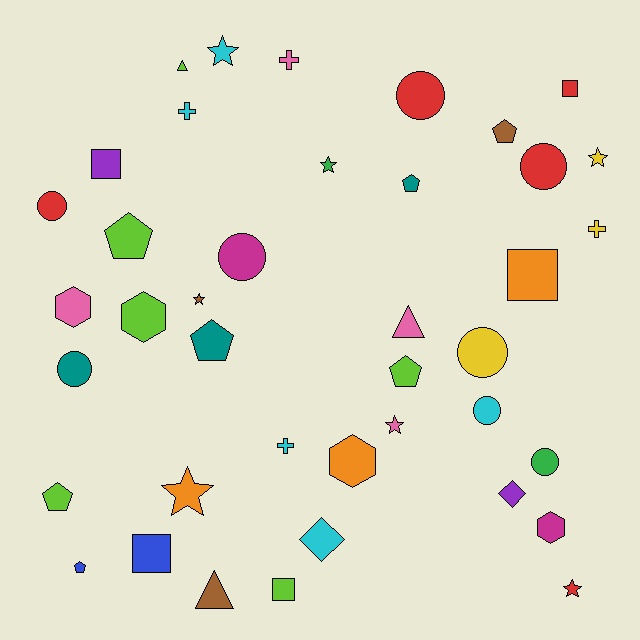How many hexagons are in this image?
There are 4 hexagons.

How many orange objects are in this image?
There are 3 orange objects.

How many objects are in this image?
There are 40 objects.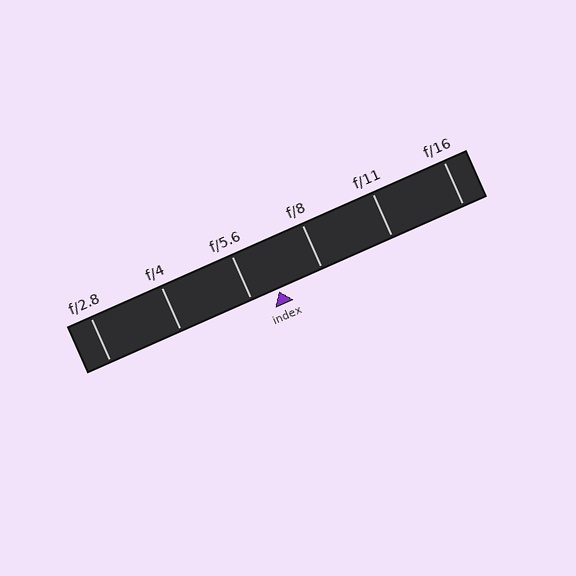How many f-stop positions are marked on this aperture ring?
There are 6 f-stop positions marked.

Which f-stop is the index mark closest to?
The index mark is closest to f/5.6.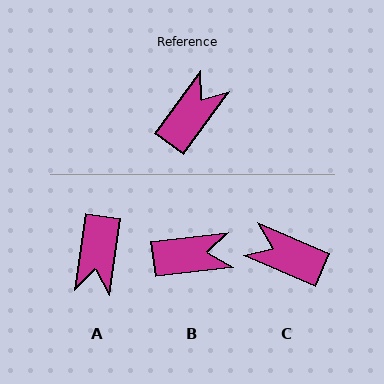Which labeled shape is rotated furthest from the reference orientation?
A, about 152 degrees away.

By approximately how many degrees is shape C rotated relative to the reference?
Approximately 103 degrees counter-clockwise.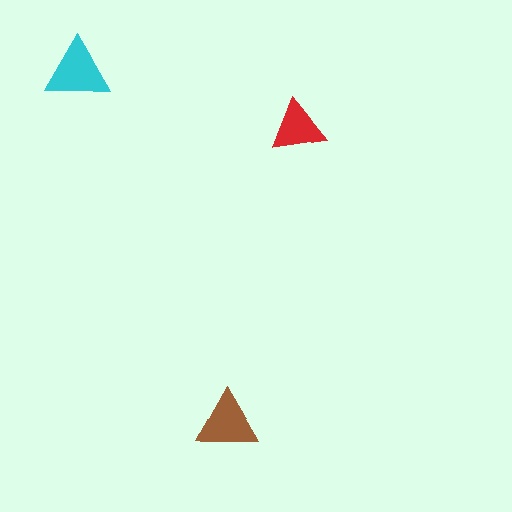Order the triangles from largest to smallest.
the cyan one, the brown one, the red one.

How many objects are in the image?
There are 3 objects in the image.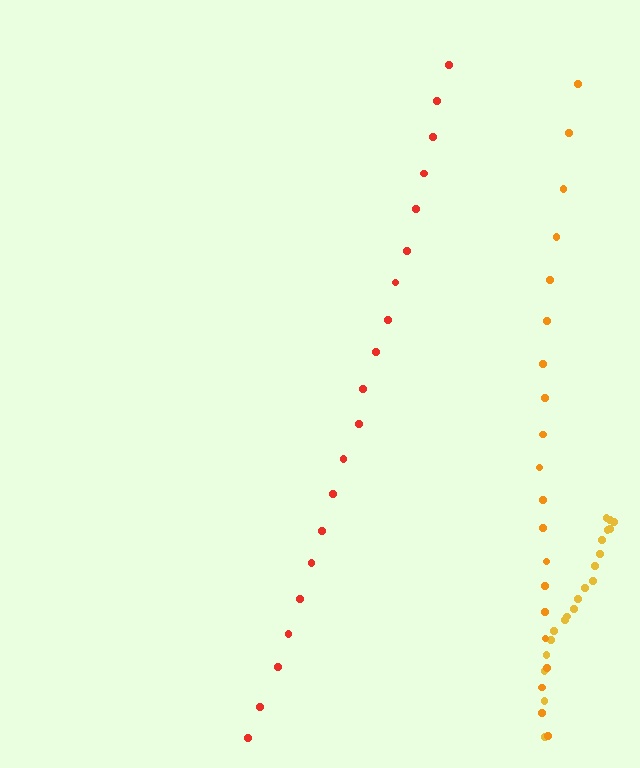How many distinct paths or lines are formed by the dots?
There are 3 distinct paths.